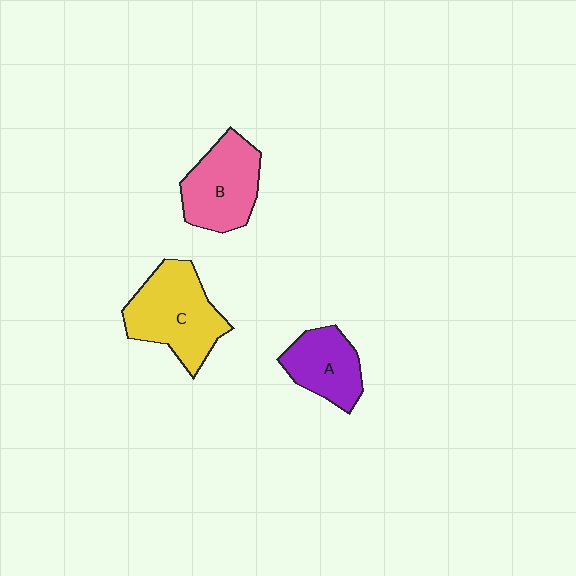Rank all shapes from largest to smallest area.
From largest to smallest: C (yellow), B (pink), A (purple).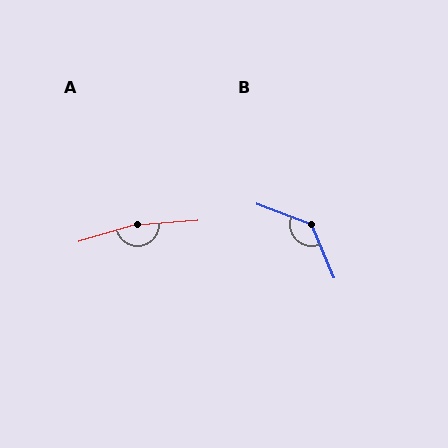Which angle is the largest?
A, at approximately 167 degrees.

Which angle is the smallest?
B, at approximately 134 degrees.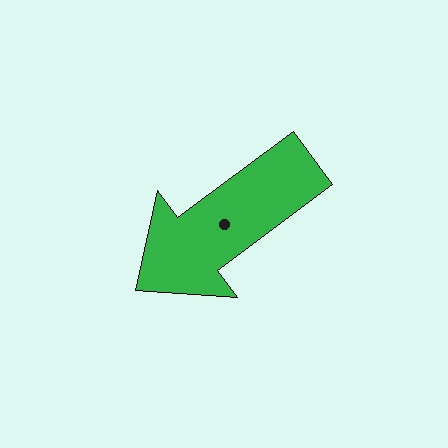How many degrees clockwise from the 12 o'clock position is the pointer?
Approximately 233 degrees.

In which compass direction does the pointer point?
Southwest.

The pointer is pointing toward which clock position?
Roughly 8 o'clock.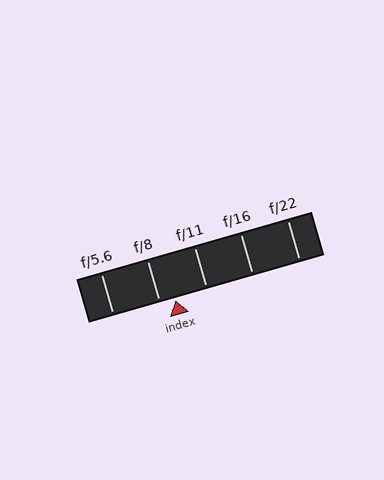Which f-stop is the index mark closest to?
The index mark is closest to f/8.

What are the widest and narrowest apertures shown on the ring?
The widest aperture shown is f/5.6 and the narrowest is f/22.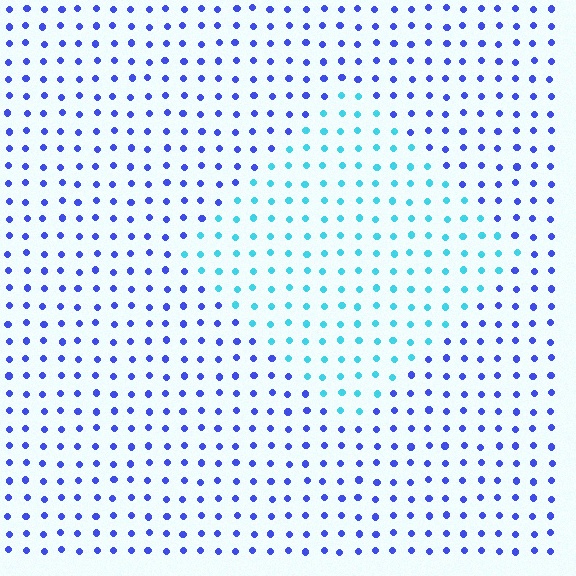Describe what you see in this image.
The image is filled with small blue elements in a uniform arrangement. A diamond-shaped region is visible where the elements are tinted to a slightly different hue, forming a subtle color boundary.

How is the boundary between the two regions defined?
The boundary is defined purely by a slight shift in hue (about 49 degrees). Spacing, size, and orientation are identical on both sides.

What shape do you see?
I see a diamond.